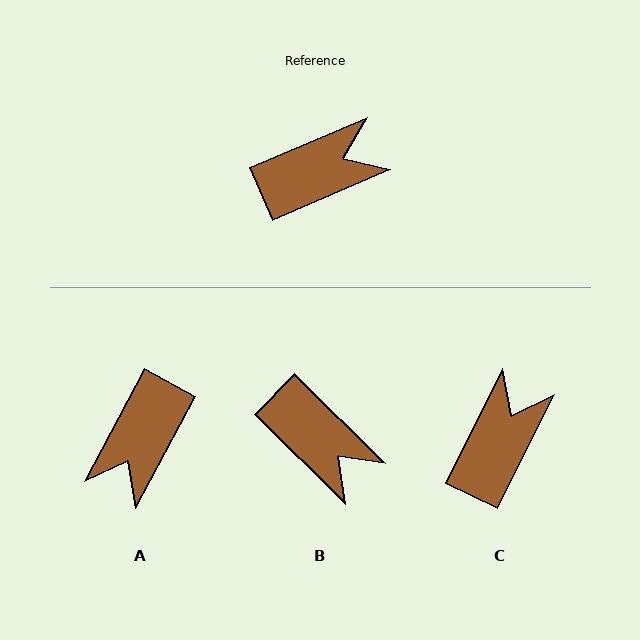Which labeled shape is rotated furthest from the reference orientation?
A, about 141 degrees away.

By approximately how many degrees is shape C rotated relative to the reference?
Approximately 40 degrees counter-clockwise.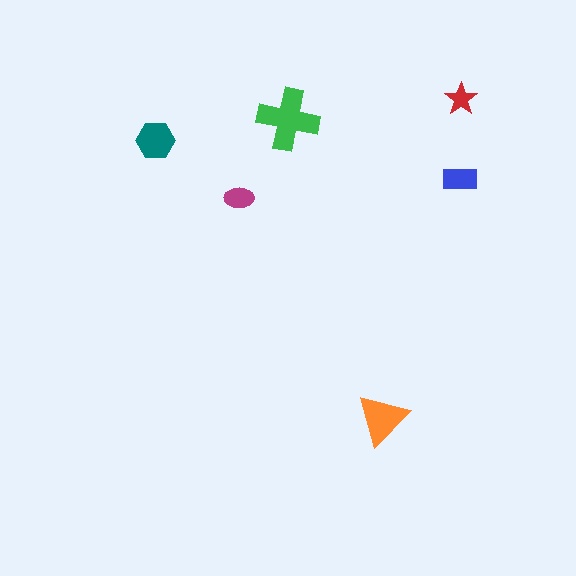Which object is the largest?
The green cross.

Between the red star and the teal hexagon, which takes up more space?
The teal hexagon.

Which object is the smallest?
The red star.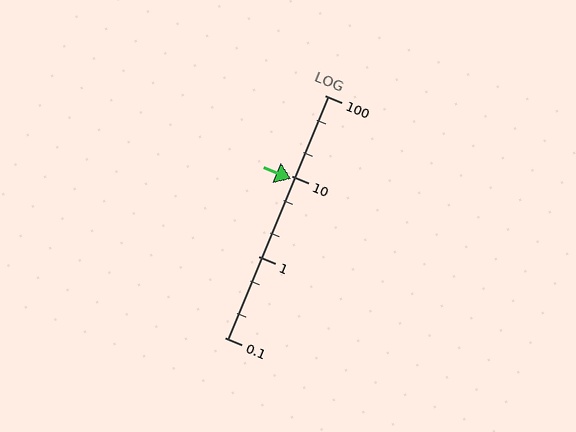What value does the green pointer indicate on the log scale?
The pointer indicates approximately 9.2.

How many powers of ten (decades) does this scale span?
The scale spans 3 decades, from 0.1 to 100.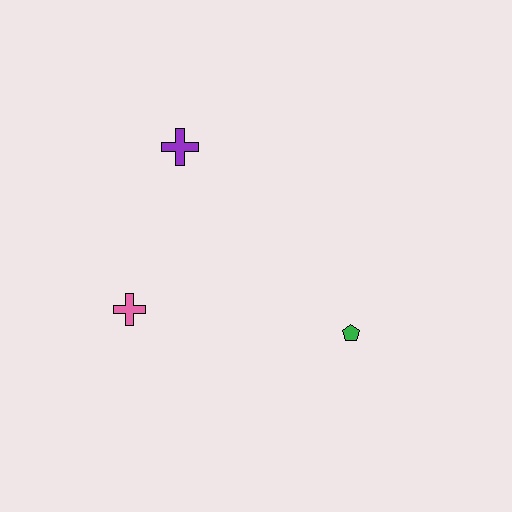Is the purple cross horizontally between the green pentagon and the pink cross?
Yes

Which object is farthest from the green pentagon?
The purple cross is farthest from the green pentagon.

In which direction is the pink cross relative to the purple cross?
The pink cross is below the purple cross.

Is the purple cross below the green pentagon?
No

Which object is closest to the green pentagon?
The pink cross is closest to the green pentagon.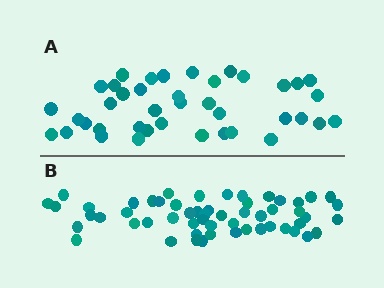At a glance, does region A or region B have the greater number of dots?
Region B (the bottom region) has more dots.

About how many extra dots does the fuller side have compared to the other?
Region B has approximately 15 more dots than region A.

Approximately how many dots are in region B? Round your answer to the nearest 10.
About 60 dots. (The exact count is 56, which rounds to 60.)